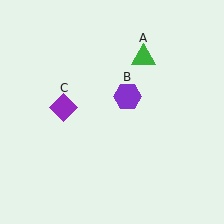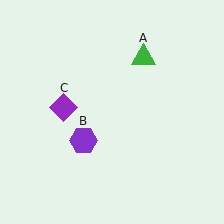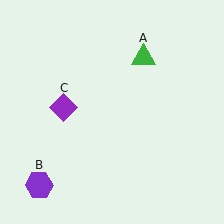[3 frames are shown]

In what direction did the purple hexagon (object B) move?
The purple hexagon (object B) moved down and to the left.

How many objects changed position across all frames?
1 object changed position: purple hexagon (object B).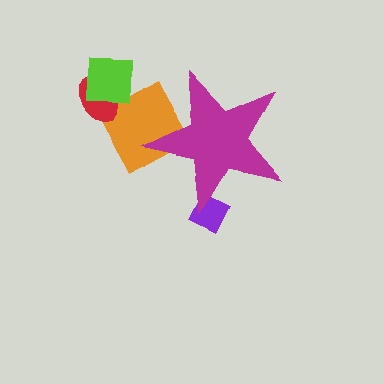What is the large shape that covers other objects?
A magenta star.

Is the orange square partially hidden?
Yes, the orange square is partially hidden behind the magenta star.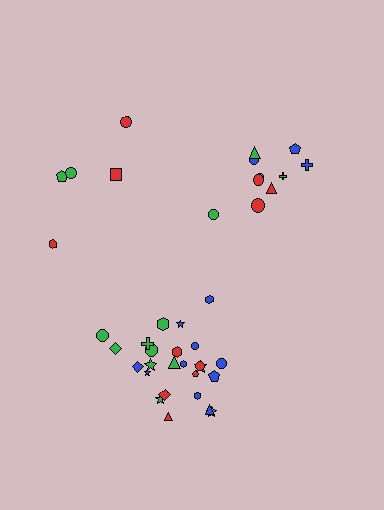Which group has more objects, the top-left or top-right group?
The top-right group.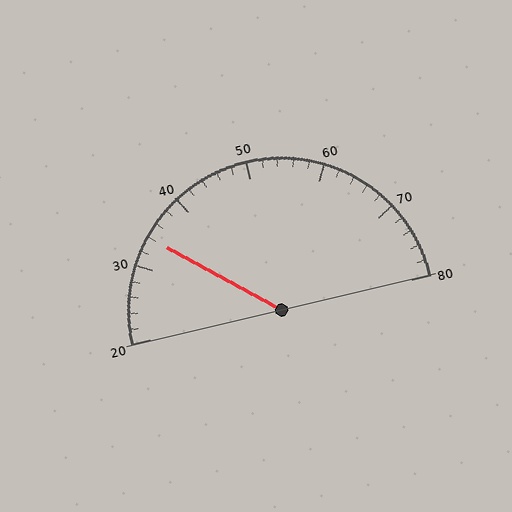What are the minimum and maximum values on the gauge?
The gauge ranges from 20 to 80.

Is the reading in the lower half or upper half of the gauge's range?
The reading is in the lower half of the range (20 to 80).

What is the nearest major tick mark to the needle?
The nearest major tick mark is 30.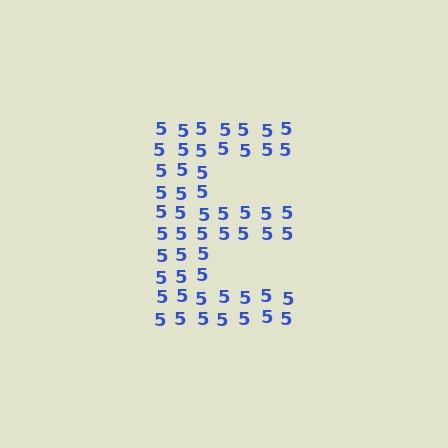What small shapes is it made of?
It is made of small digit 5's.